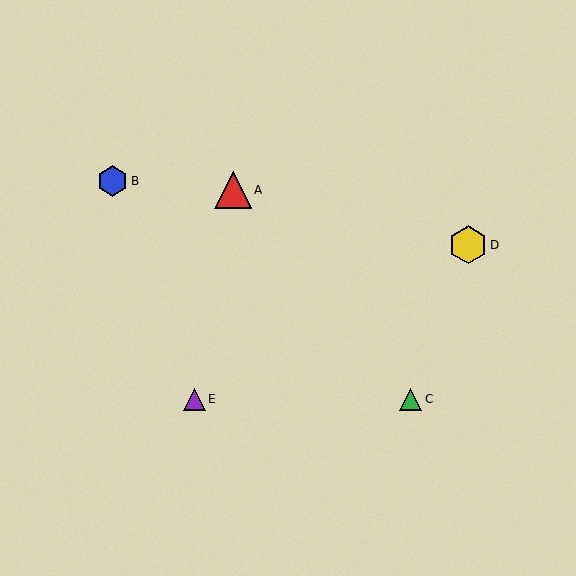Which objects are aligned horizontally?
Objects C, E are aligned horizontally.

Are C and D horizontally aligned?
No, C is at y≈399 and D is at y≈245.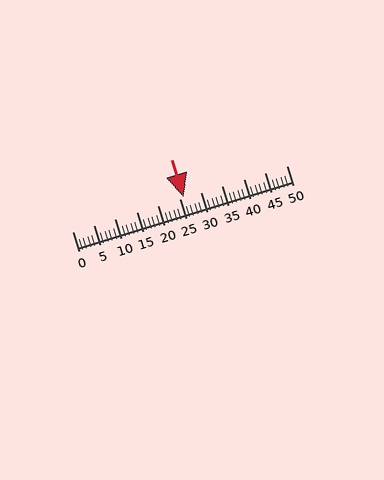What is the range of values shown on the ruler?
The ruler shows values from 0 to 50.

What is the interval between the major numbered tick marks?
The major tick marks are spaced 5 units apart.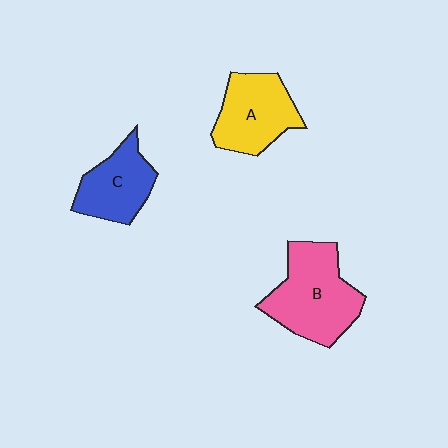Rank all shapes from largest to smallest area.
From largest to smallest: B (pink), A (yellow), C (blue).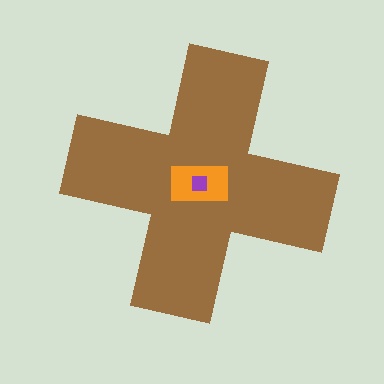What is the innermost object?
The purple square.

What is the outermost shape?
The brown cross.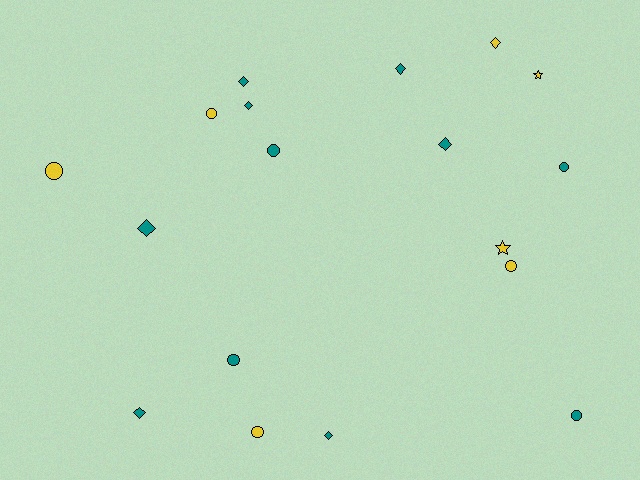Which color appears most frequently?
Teal, with 11 objects.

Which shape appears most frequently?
Diamond, with 8 objects.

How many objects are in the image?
There are 18 objects.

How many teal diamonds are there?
There are 7 teal diamonds.